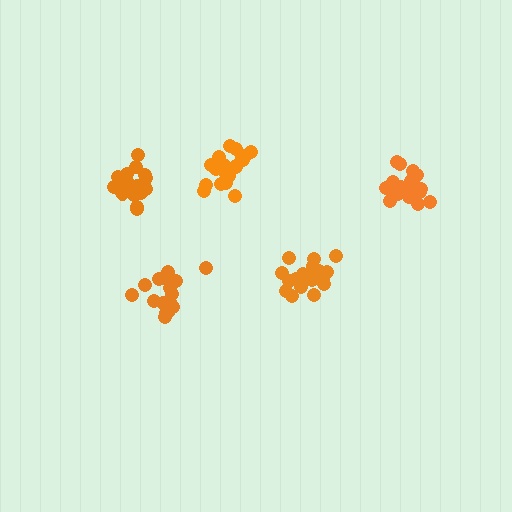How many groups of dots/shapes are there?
There are 5 groups.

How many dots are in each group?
Group 1: 20 dots, Group 2: 21 dots, Group 3: 20 dots, Group 4: 21 dots, Group 5: 21 dots (103 total).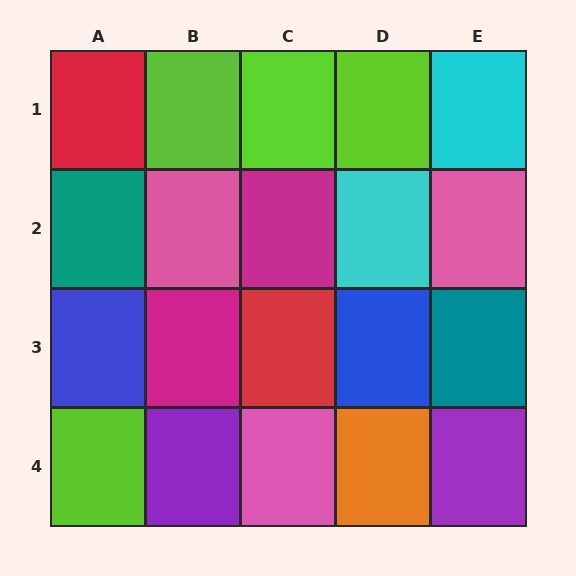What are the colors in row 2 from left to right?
Teal, pink, magenta, cyan, pink.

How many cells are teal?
2 cells are teal.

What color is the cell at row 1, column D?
Lime.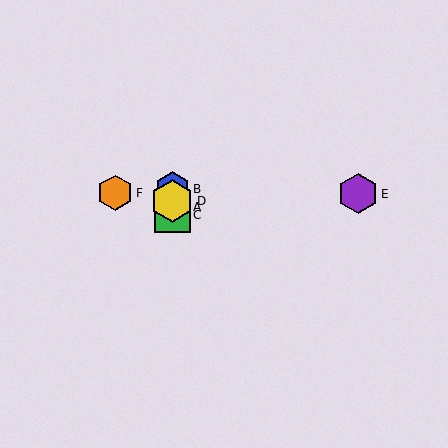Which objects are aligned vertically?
Objects A, B, C, D are aligned vertically.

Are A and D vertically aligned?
Yes, both are at x≈172.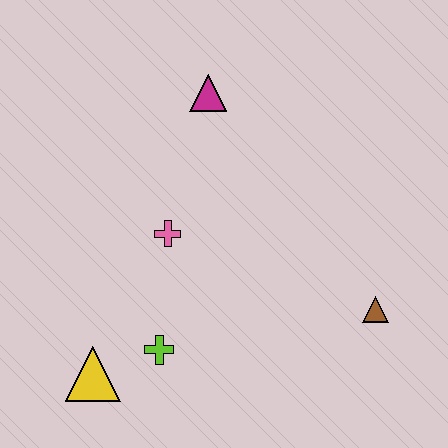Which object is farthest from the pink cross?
The brown triangle is farthest from the pink cross.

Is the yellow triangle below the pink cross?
Yes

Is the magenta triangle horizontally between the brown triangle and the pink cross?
Yes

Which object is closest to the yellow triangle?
The lime cross is closest to the yellow triangle.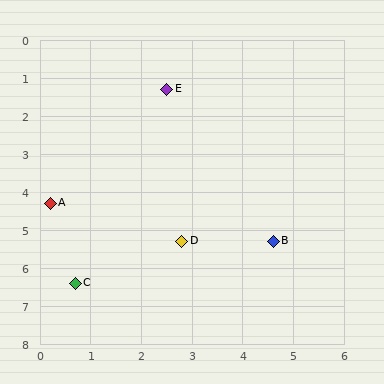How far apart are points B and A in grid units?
Points B and A are about 4.5 grid units apart.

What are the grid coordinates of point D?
Point D is at approximately (2.8, 5.3).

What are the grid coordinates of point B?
Point B is at approximately (4.6, 5.3).